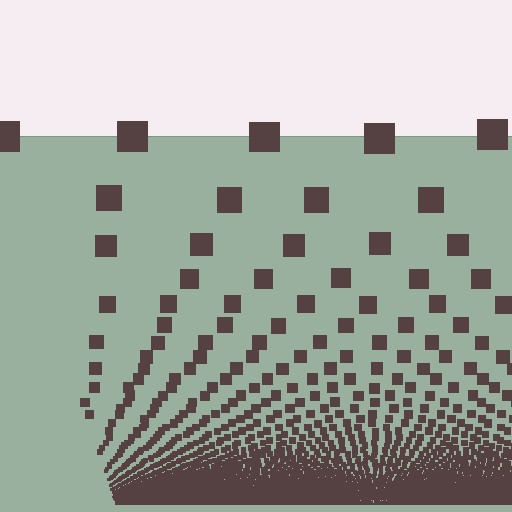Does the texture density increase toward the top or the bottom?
Density increases toward the bottom.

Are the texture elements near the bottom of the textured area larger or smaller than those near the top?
Smaller. The gradient is inverted — elements near the bottom are smaller and denser.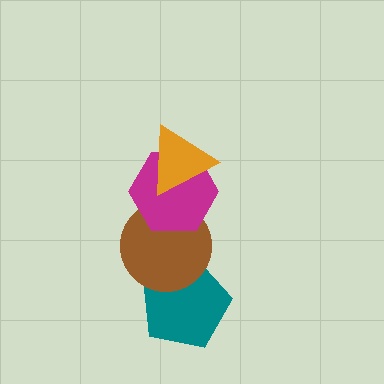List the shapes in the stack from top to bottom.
From top to bottom: the orange triangle, the magenta hexagon, the brown circle, the teal pentagon.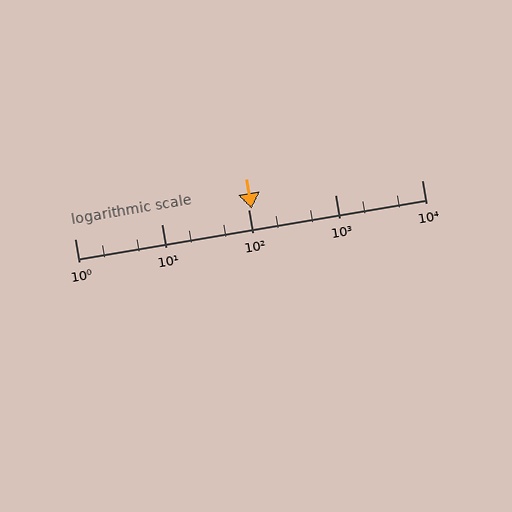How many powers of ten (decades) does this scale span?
The scale spans 4 decades, from 1 to 10000.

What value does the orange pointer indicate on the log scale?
The pointer indicates approximately 110.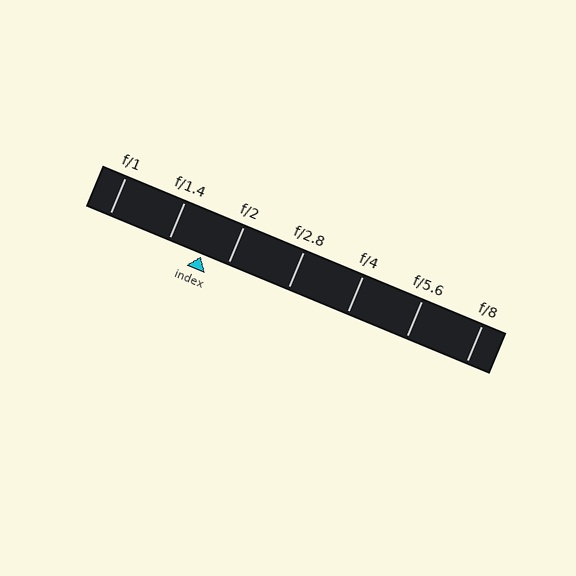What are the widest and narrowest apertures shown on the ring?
The widest aperture shown is f/1 and the narrowest is f/8.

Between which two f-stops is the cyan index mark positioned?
The index mark is between f/1.4 and f/2.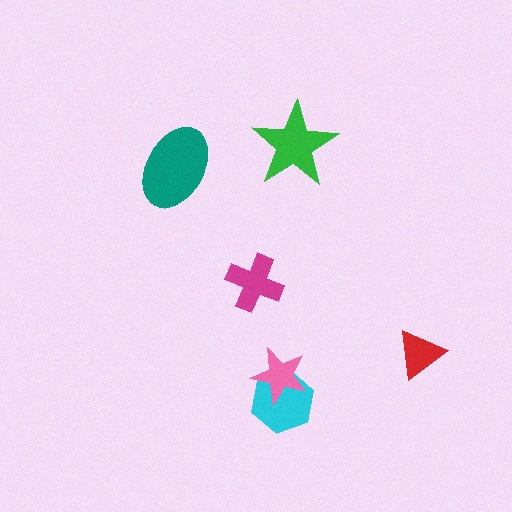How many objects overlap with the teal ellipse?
0 objects overlap with the teal ellipse.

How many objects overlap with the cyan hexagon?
1 object overlaps with the cyan hexagon.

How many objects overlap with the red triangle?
0 objects overlap with the red triangle.